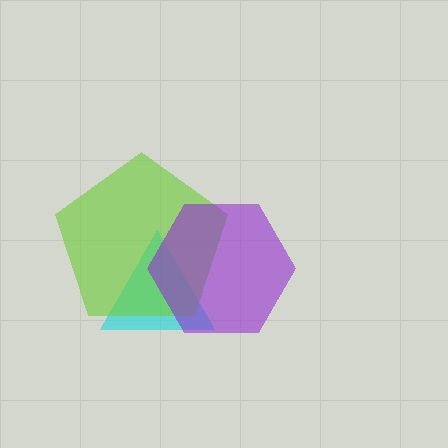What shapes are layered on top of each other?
The layered shapes are: a cyan triangle, a lime pentagon, a purple hexagon.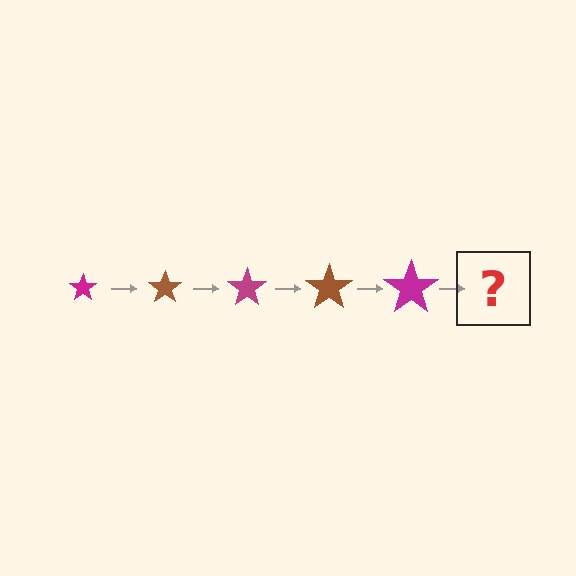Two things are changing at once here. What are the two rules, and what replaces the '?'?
The two rules are that the star grows larger each step and the color cycles through magenta and brown. The '?' should be a brown star, larger than the previous one.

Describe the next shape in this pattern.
It should be a brown star, larger than the previous one.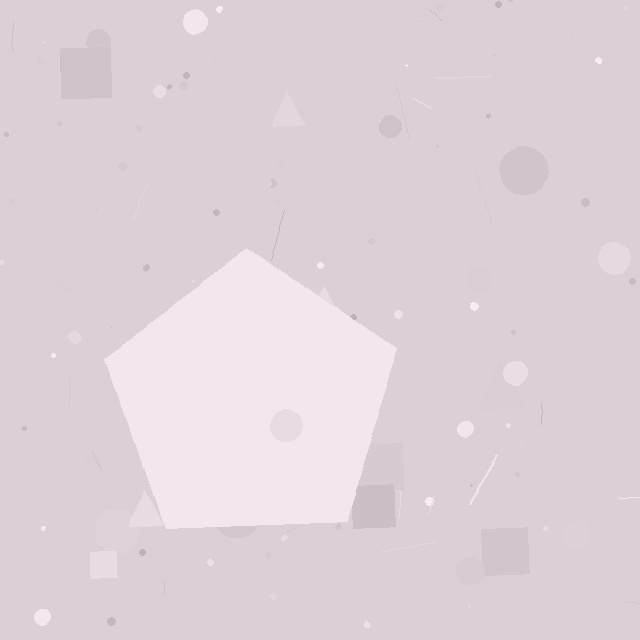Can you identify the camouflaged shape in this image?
The camouflaged shape is a pentagon.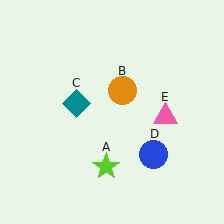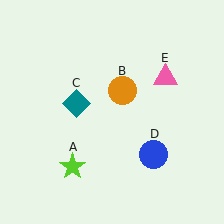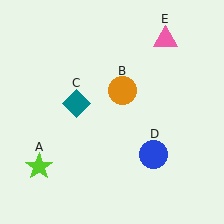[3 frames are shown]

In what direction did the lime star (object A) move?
The lime star (object A) moved left.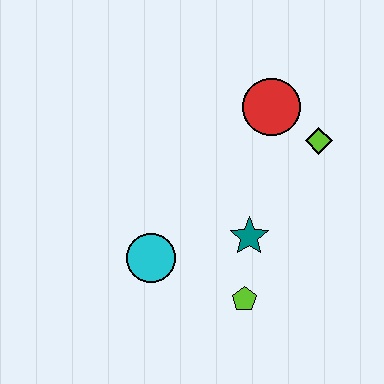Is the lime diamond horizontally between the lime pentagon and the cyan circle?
No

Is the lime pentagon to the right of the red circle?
No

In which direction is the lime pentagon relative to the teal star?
The lime pentagon is below the teal star.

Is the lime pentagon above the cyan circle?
No